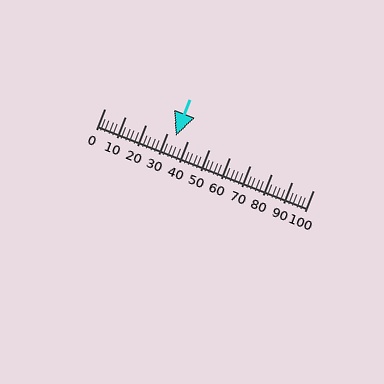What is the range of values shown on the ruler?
The ruler shows values from 0 to 100.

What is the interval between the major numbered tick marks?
The major tick marks are spaced 10 units apart.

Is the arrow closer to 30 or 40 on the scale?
The arrow is closer to 30.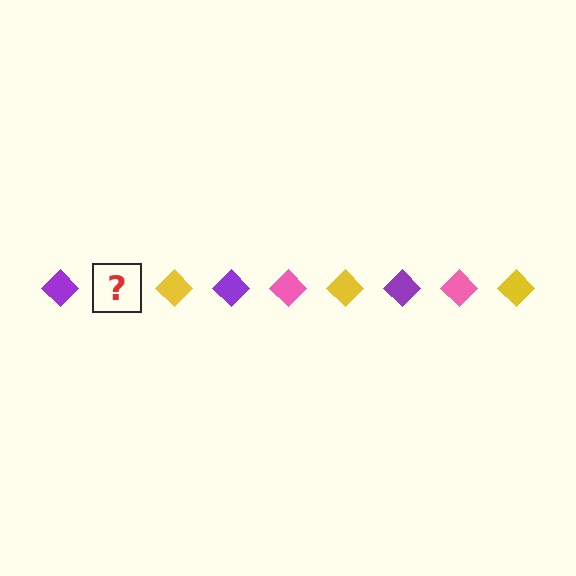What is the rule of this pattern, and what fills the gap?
The rule is that the pattern cycles through purple, pink, yellow diamonds. The gap should be filled with a pink diamond.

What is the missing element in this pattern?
The missing element is a pink diamond.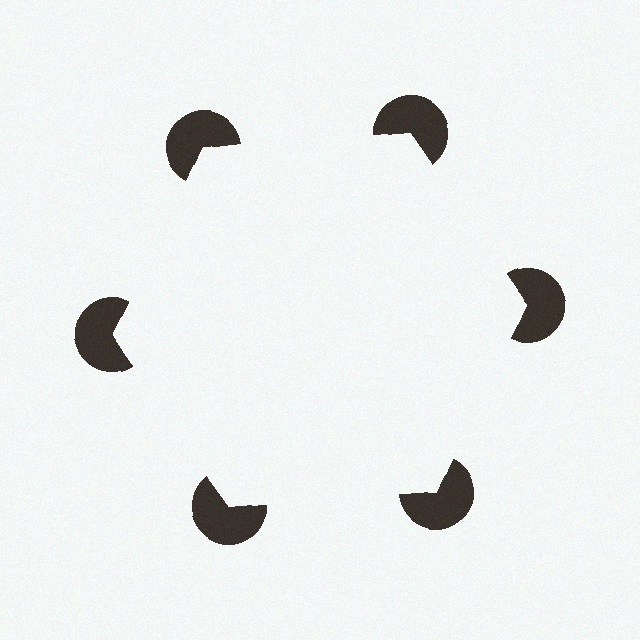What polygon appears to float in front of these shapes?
An illusory hexagon — its edges are inferred from the aligned wedge cuts in the pac-man discs, not physically drawn.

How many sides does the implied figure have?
6 sides.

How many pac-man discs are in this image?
There are 6 — one at each vertex of the illusory hexagon.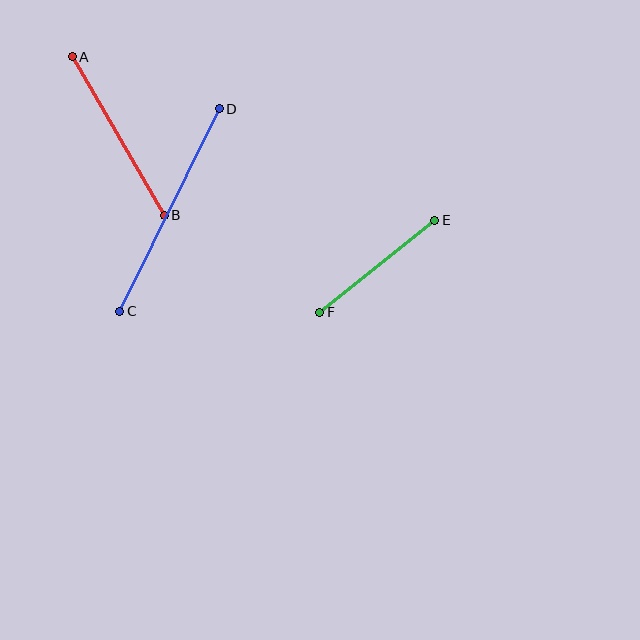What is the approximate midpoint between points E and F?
The midpoint is at approximately (377, 266) pixels.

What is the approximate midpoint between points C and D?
The midpoint is at approximately (169, 210) pixels.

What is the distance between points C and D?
The distance is approximately 226 pixels.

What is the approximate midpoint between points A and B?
The midpoint is at approximately (118, 136) pixels.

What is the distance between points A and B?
The distance is approximately 184 pixels.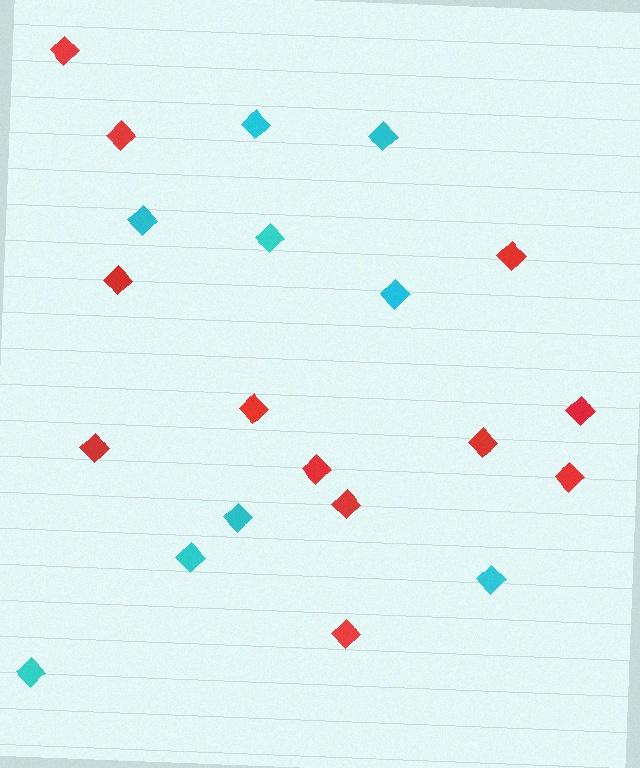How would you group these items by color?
There are 2 groups: one group of cyan diamonds (9) and one group of red diamonds (12).